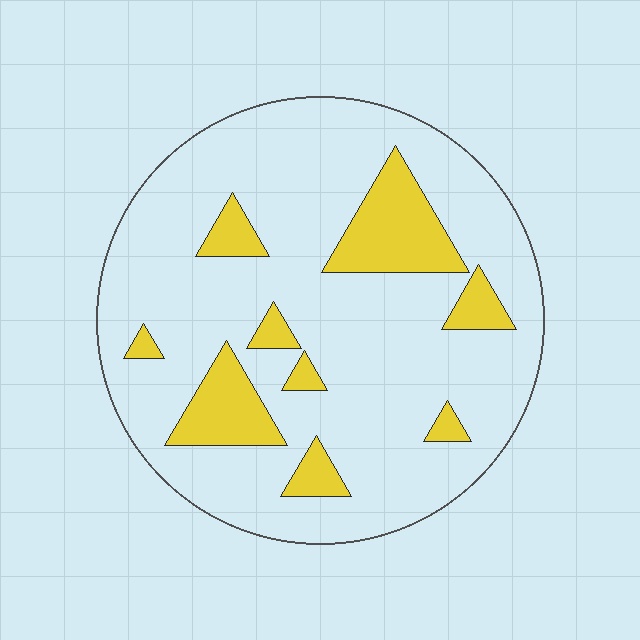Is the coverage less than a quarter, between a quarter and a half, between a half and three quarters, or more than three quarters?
Less than a quarter.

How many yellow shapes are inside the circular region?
9.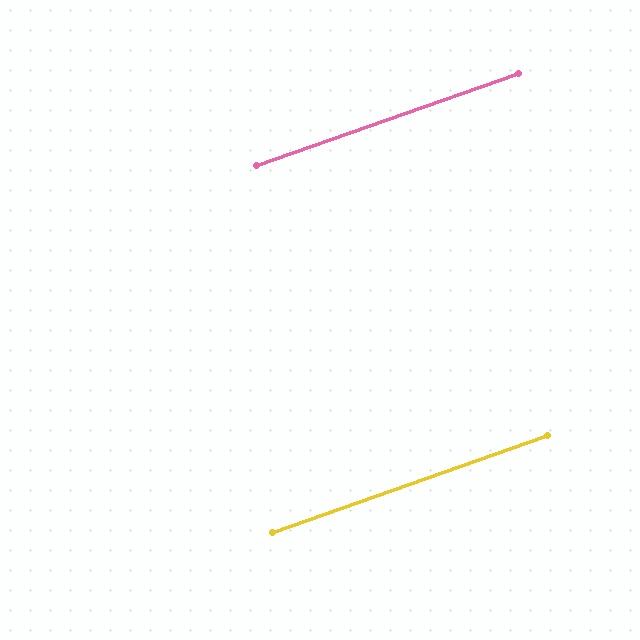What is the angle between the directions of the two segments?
Approximately 0 degrees.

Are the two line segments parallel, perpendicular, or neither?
Parallel — their directions differ by only 0.1°.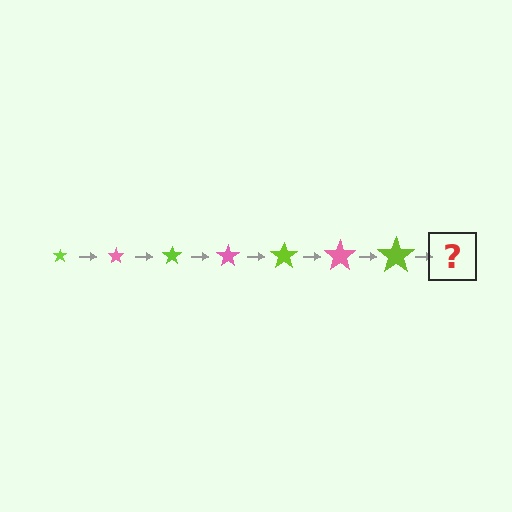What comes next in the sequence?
The next element should be a pink star, larger than the previous one.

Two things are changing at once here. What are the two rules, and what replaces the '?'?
The two rules are that the star grows larger each step and the color cycles through lime and pink. The '?' should be a pink star, larger than the previous one.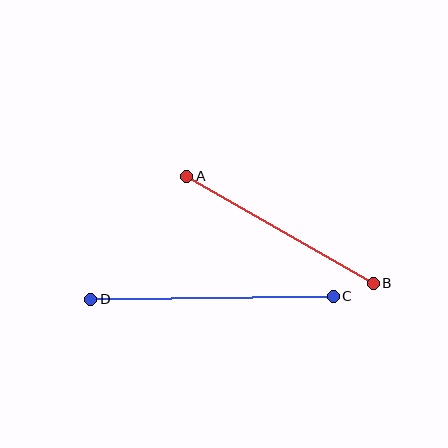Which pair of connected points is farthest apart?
Points C and D are farthest apart.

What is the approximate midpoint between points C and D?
The midpoint is at approximately (212, 298) pixels.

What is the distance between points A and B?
The distance is approximately 215 pixels.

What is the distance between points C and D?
The distance is approximately 243 pixels.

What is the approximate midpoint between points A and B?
The midpoint is at approximately (280, 230) pixels.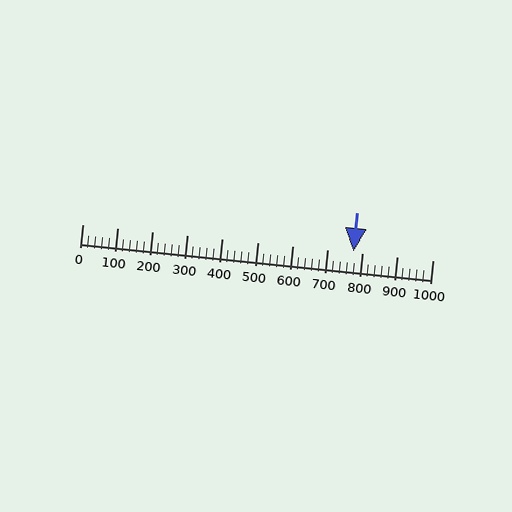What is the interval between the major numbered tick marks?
The major tick marks are spaced 100 units apart.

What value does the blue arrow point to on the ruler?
The blue arrow points to approximately 775.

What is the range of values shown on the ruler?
The ruler shows values from 0 to 1000.